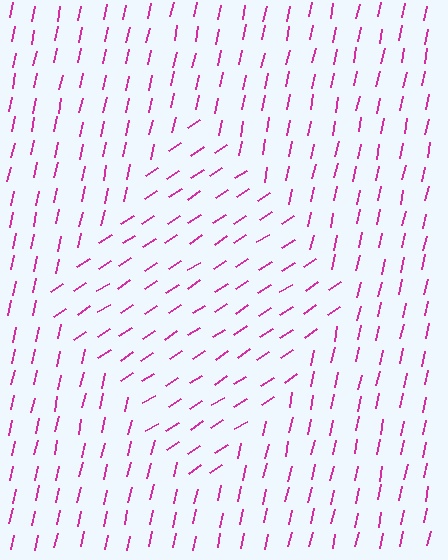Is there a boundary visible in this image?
Yes, there is a texture boundary formed by a change in line orientation.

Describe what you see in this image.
The image is filled with small magenta line segments. A diamond region in the image has lines oriented differently from the surrounding lines, creating a visible texture boundary.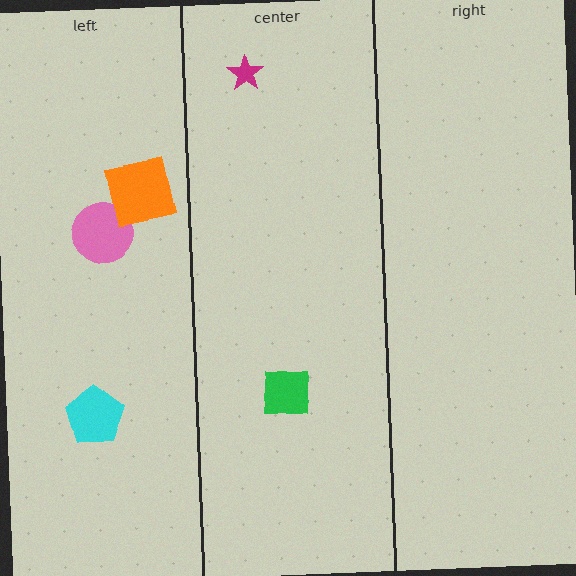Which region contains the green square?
The center region.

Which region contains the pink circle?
The left region.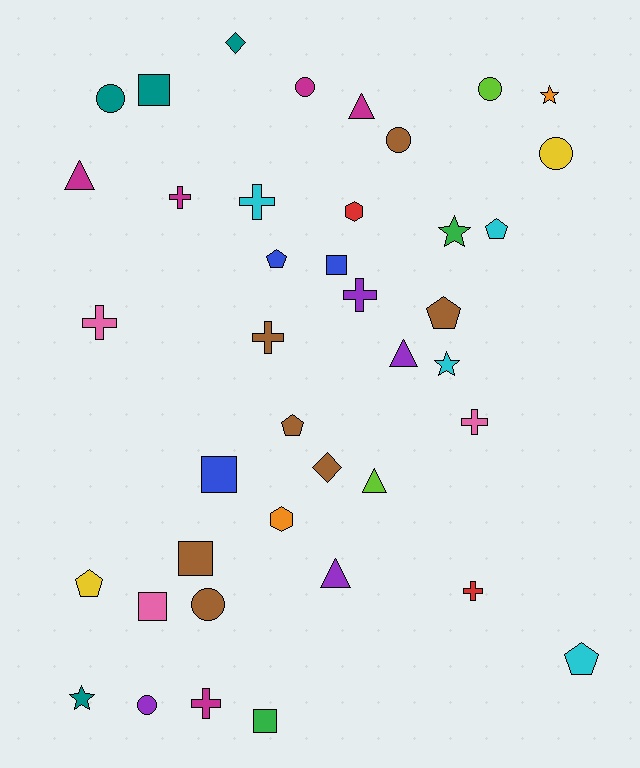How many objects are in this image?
There are 40 objects.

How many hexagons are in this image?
There are 2 hexagons.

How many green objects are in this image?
There are 2 green objects.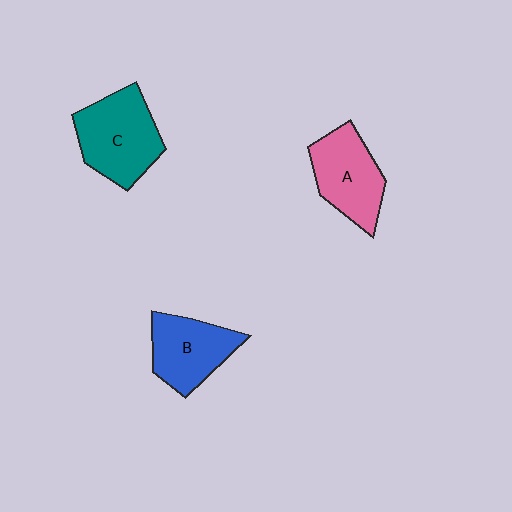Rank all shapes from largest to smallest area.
From largest to smallest: C (teal), A (pink), B (blue).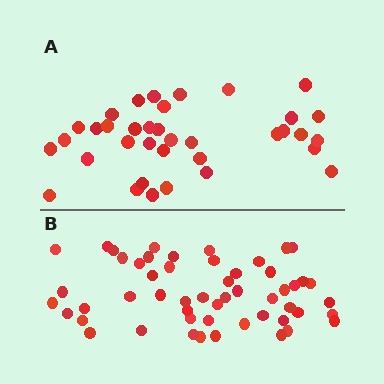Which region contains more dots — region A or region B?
Region B (the bottom region) has more dots.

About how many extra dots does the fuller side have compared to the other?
Region B has approximately 15 more dots than region A.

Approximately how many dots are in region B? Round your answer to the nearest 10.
About 50 dots. (The exact count is 53, which rounds to 50.)